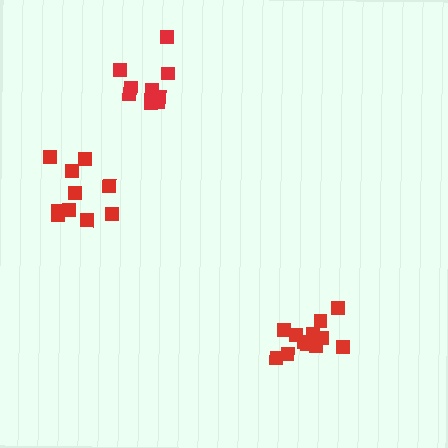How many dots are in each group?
Group 1: 10 dots, Group 2: 10 dots, Group 3: 12 dots (32 total).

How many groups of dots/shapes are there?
There are 3 groups.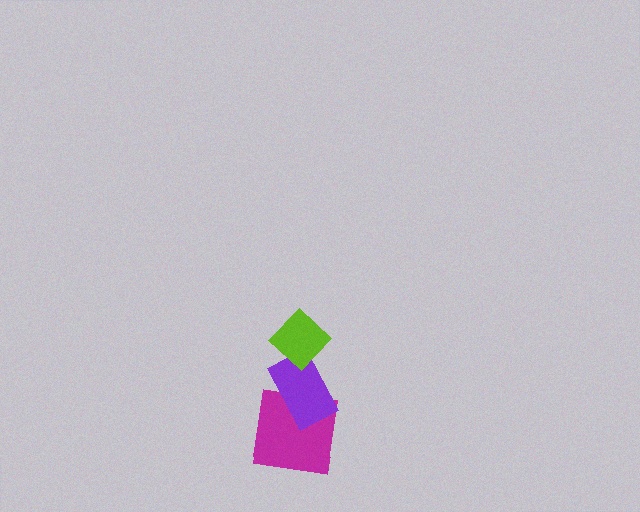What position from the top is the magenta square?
The magenta square is 3rd from the top.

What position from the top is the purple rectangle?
The purple rectangle is 2nd from the top.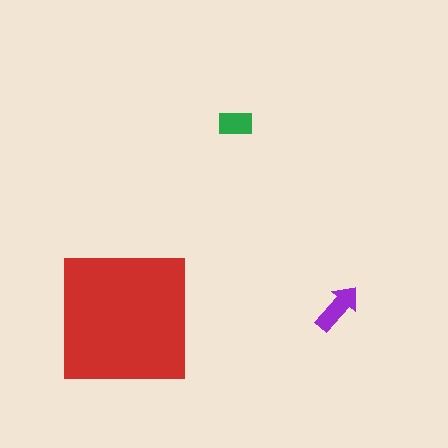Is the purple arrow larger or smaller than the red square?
Smaller.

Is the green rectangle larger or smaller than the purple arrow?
Smaller.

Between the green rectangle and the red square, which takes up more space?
The red square.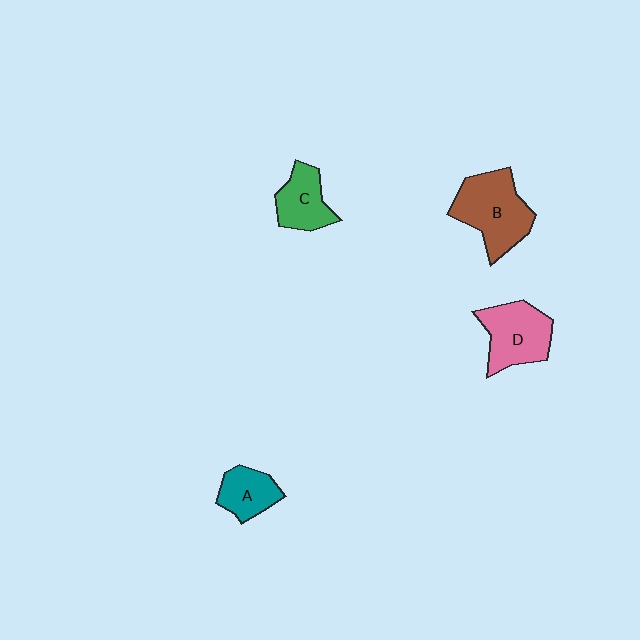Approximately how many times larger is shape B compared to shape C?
Approximately 1.7 times.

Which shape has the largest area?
Shape B (brown).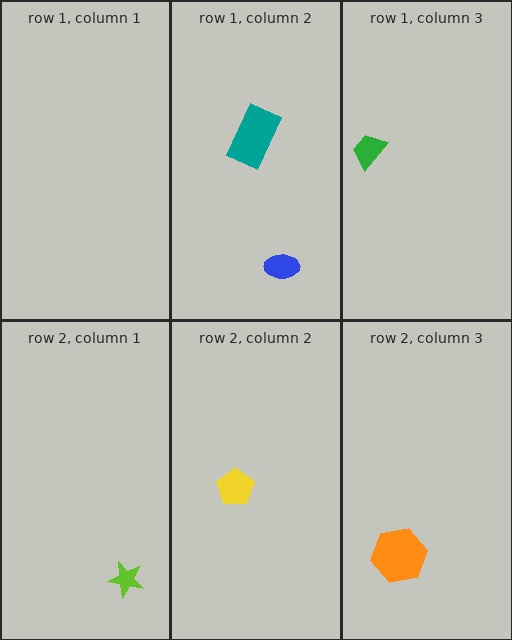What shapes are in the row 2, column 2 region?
The yellow pentagon.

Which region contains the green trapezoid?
The row 1, column 3 region.